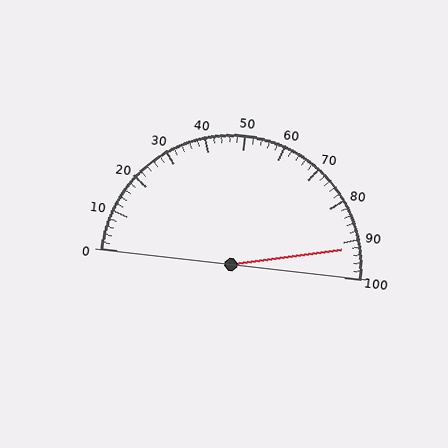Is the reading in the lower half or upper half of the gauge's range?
The reading is in the upper half of the range (0 to 100).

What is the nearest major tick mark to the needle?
The nearest major tick mark is 90.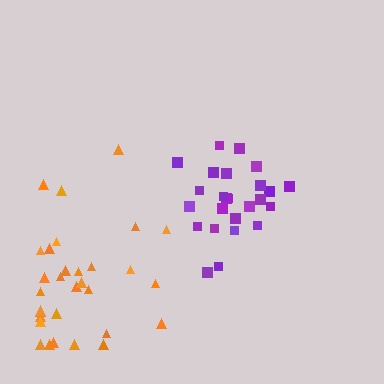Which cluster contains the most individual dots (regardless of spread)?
Orange (32).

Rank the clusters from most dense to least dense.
purple, orange.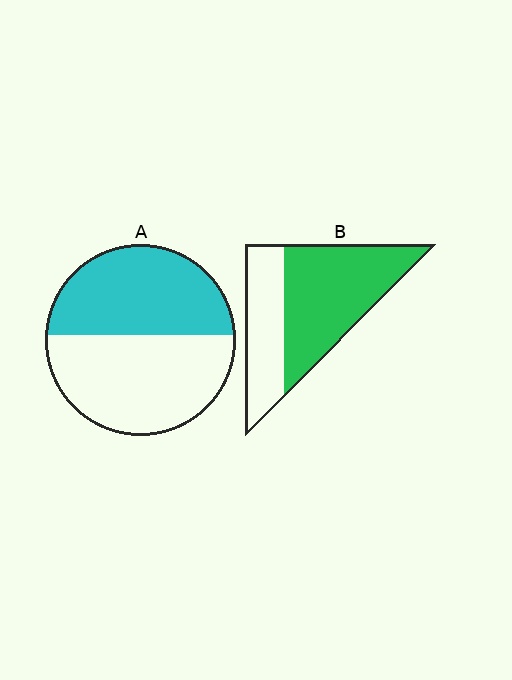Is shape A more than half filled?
Roughly half.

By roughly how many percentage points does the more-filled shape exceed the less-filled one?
By roughly 15 percentage points (B over A).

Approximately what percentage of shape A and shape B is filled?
A is approximately 45% and B is approximately 65%.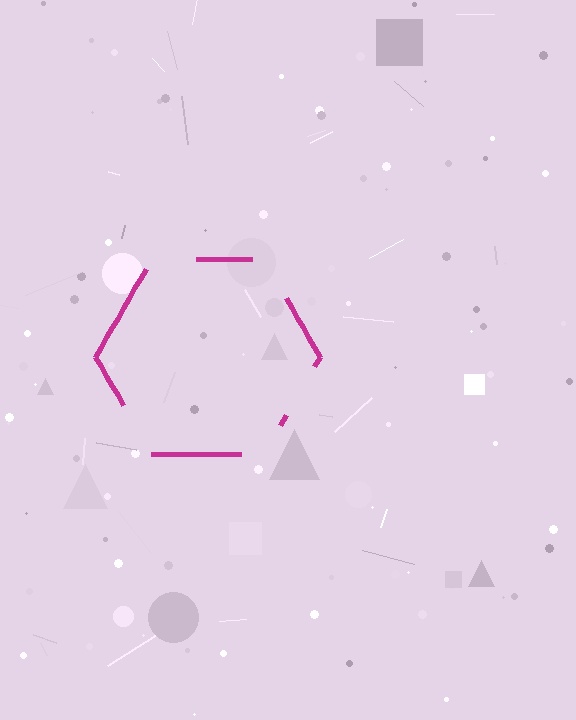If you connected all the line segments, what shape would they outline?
They would outline a hexagon.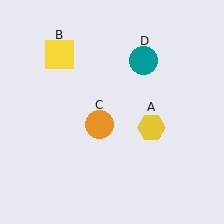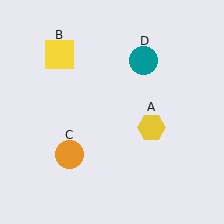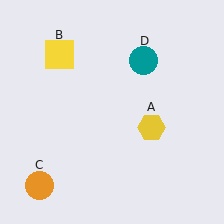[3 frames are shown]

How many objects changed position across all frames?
1 object changed position: orange circle (object C).